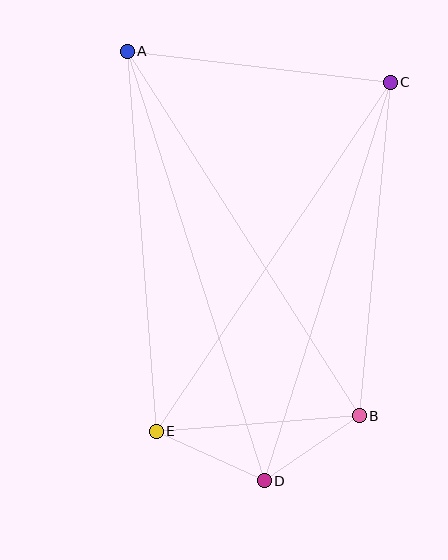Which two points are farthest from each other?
Points A and D are farthest from each other.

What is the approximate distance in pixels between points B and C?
The distance between B and C is approximately 335 pixels.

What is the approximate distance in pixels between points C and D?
The distance between C and D is approximately 418 pixels.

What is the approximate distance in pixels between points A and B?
The distance between A and B is approximately 432 pixels.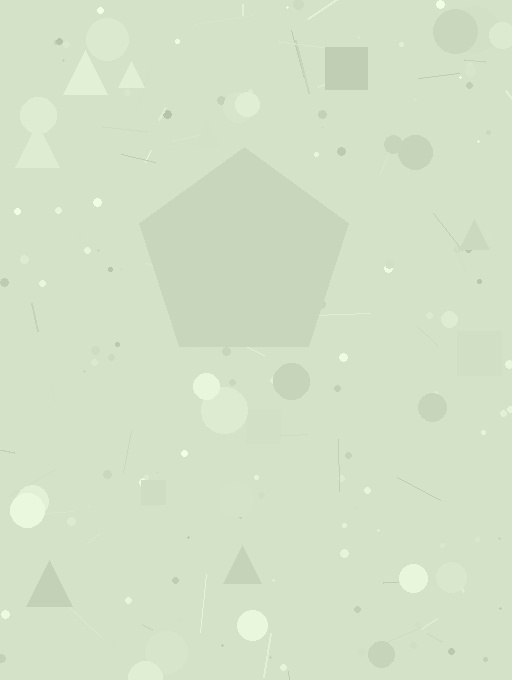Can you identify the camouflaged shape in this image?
The camouflaged shape is a pentagon.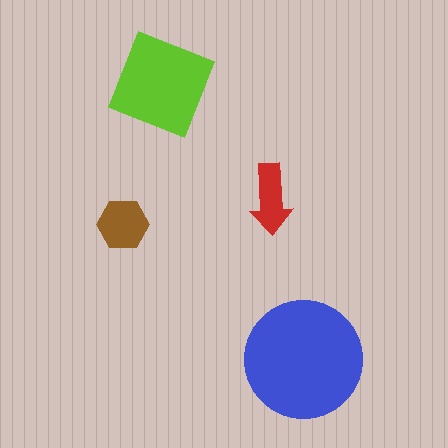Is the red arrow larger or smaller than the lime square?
Smaller.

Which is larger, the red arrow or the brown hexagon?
The brown hexagon.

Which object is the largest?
The blue circle.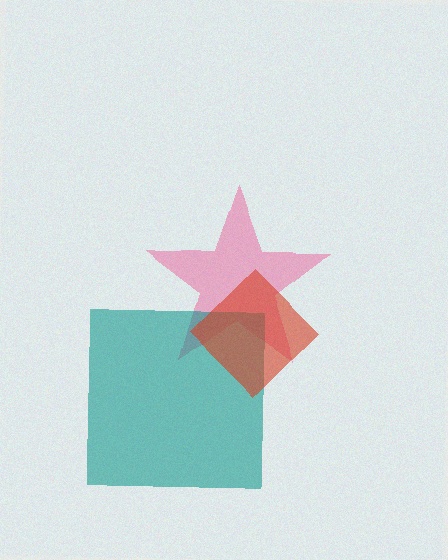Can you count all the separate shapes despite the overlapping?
Yes, there are 3 separate shapes.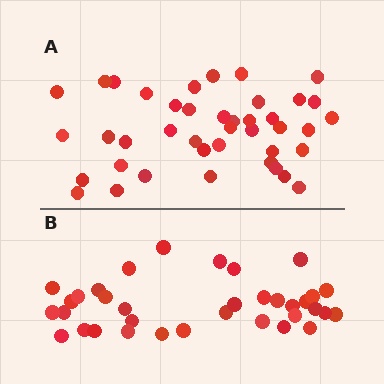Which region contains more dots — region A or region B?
Region A (the top region) has more dots.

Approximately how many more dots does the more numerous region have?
Region A has about 6 more dots than region B.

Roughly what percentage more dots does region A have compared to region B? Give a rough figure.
About 15% more.